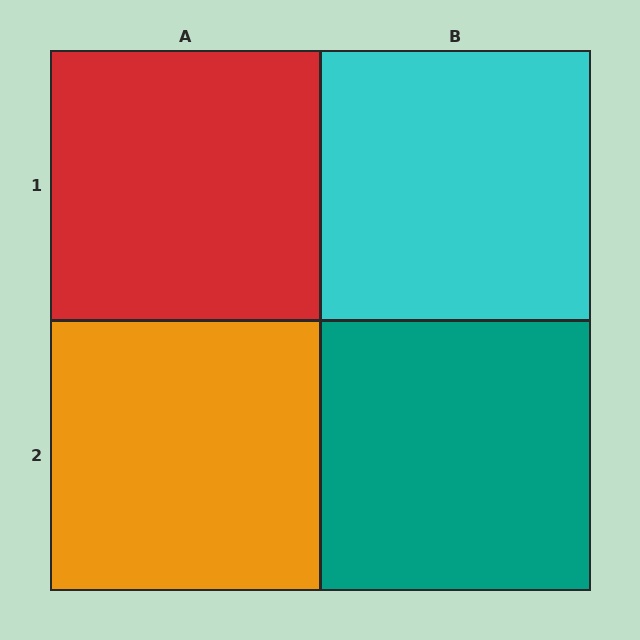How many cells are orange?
1 cell is orange.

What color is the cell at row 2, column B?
Teal.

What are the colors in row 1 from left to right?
Red, cyan.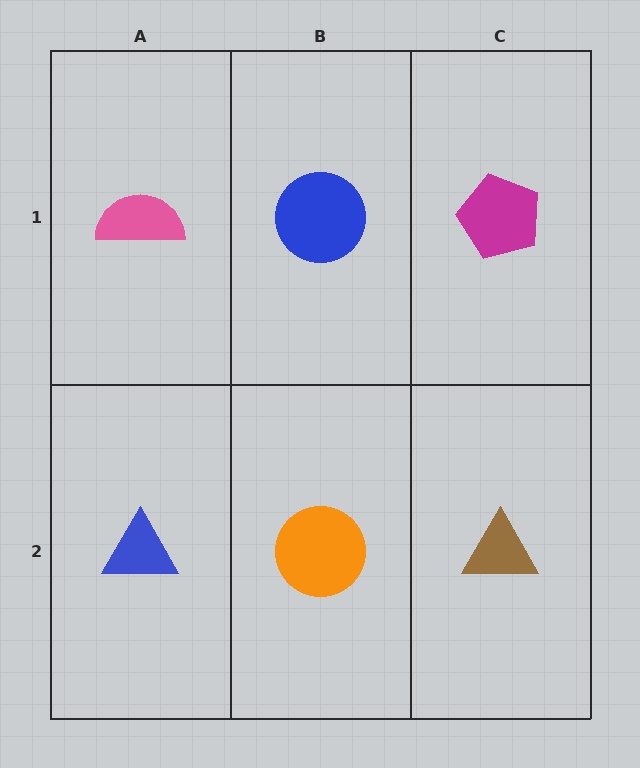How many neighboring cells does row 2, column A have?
2.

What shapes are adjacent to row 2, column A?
A pink semicircle (row 1, column A), an orange circle (row 2, column B).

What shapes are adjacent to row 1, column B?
An orange circle (row 2, column B), a pink semicircle (row 1, column A), a magenta pentagon (row 1, column C).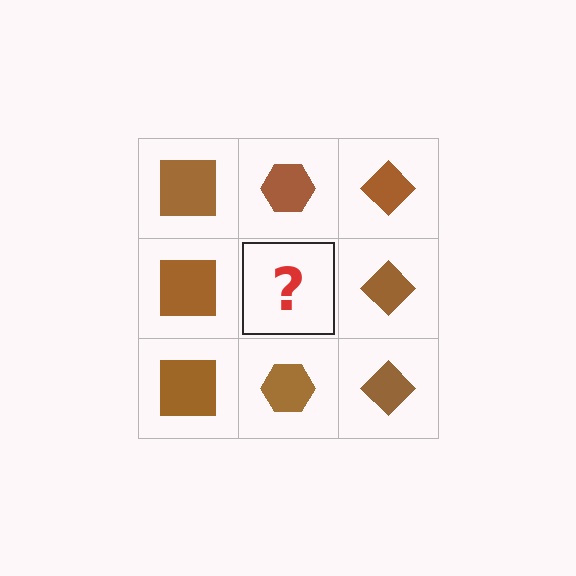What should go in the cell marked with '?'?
The missing cell should contain a brown hexagon.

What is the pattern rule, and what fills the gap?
The rule is that each column has a consistent shape. The gap should be filled with a brown hexagon.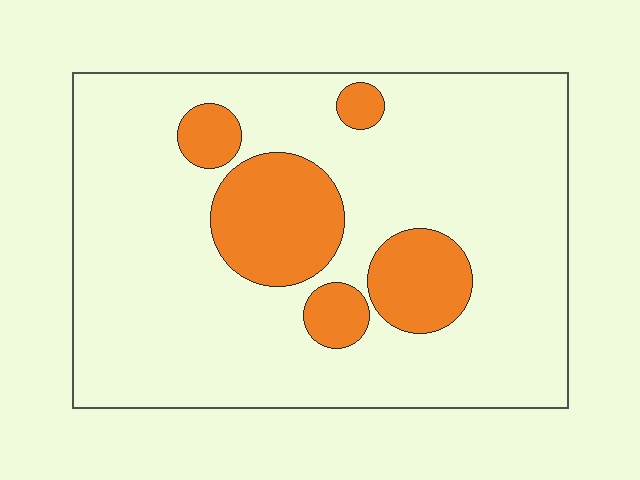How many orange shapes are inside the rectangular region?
5.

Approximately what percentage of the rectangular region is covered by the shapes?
Approximately 20%.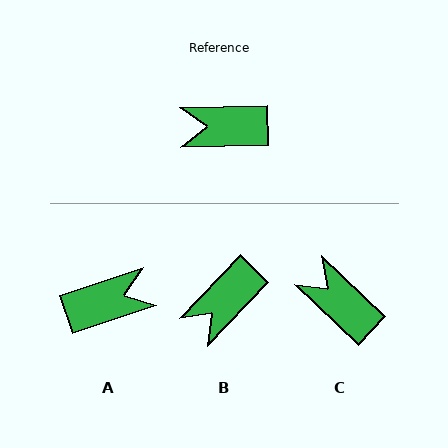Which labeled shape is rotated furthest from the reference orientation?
A, about 163 degrees away.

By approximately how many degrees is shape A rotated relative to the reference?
Approximately 163 degrees clockwise.